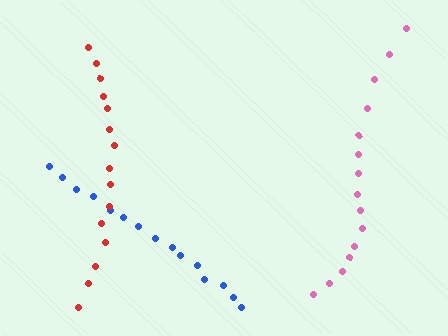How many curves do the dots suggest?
There are 3 distinct paths.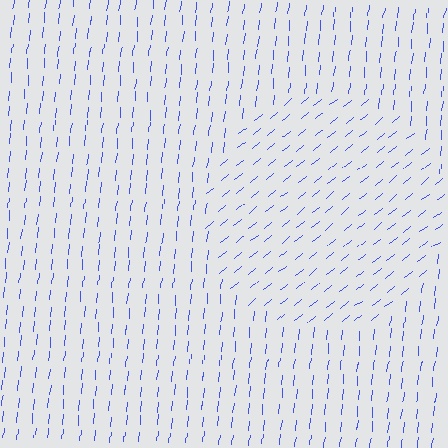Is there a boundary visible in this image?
Yes, there is a texture boundary formed by a change in line orientation.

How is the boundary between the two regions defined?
The boundary is defined purely by a change in line orientation (approximately 45 degrees difference). All lines are the same color and thickness.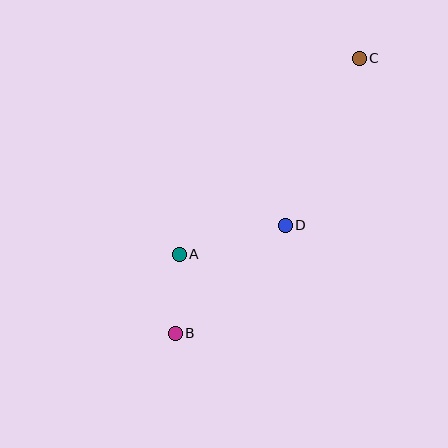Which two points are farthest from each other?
Points B and C are farthest from each other.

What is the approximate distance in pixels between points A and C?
The distance between A and C is approximately 266 pixels.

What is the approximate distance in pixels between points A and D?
The distance between A and D is approximately 110 pixels.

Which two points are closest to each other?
Points A and B are closest to each other.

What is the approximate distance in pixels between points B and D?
The distance between B and D is approximately 154 pixels.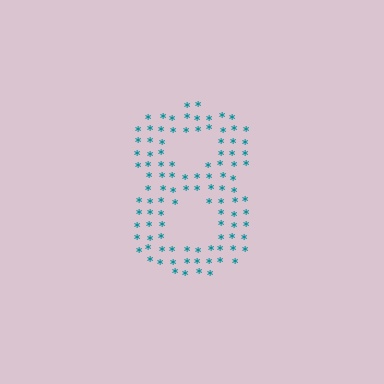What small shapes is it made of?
It is made of small asterisks.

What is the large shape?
The large shape is the digit 8.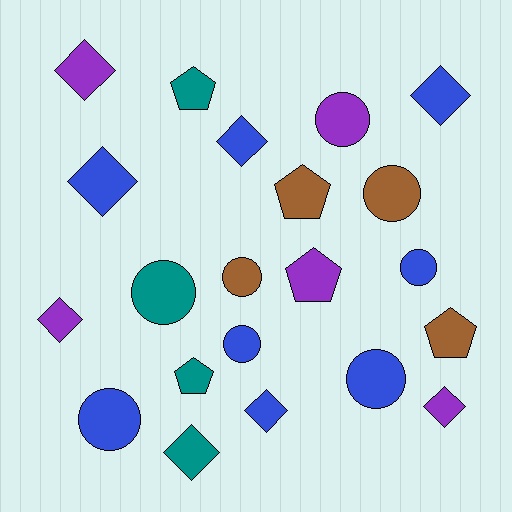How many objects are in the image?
There are 21 objects.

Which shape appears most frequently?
Diamond, with 8 objects.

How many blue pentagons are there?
There are no blue pentagons.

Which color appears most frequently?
Blue, with 8 objects.